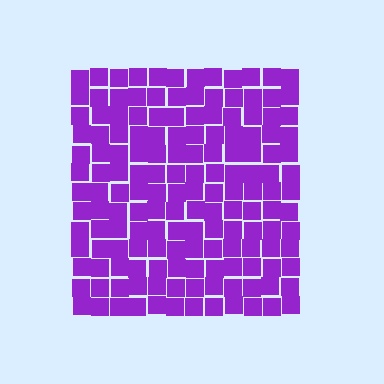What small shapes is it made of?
It is made of small squares.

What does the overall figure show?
The overall figure shows a square.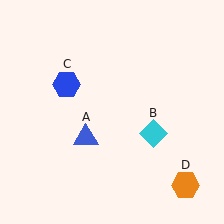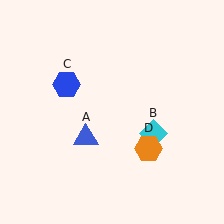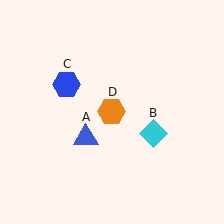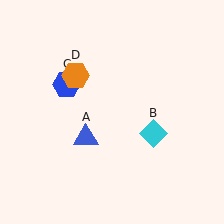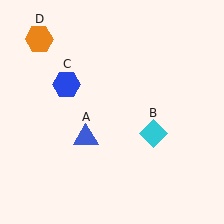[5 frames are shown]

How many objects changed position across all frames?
1 object changed position: orange hexagon (object D).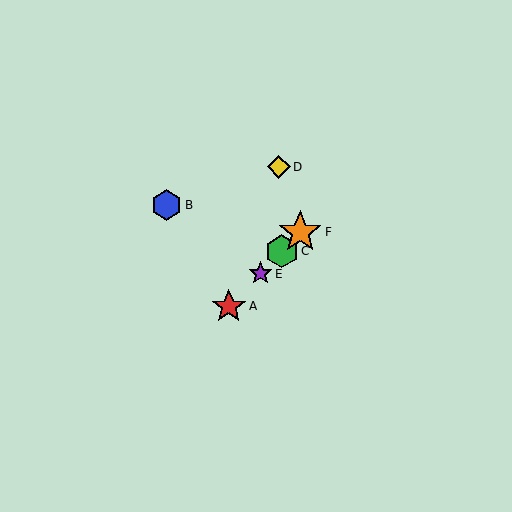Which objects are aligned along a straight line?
Objects A, C, E, F are aligned along a straight line.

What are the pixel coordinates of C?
Object C is at (282, 251).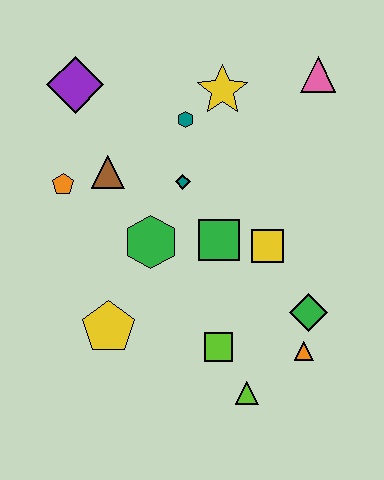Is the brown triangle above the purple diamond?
No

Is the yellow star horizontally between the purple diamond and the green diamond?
Yes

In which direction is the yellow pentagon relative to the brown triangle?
The yellow pentagon is below the brown triangle.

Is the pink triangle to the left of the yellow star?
No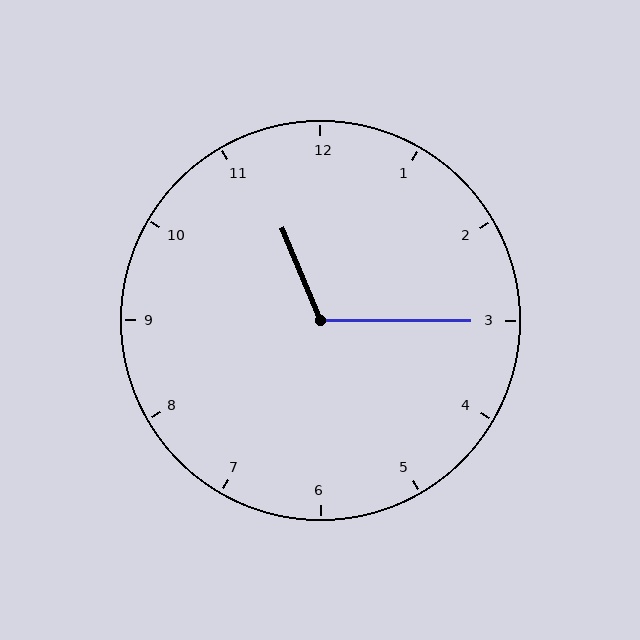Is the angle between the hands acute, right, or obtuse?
It is obtuse.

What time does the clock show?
11:15.